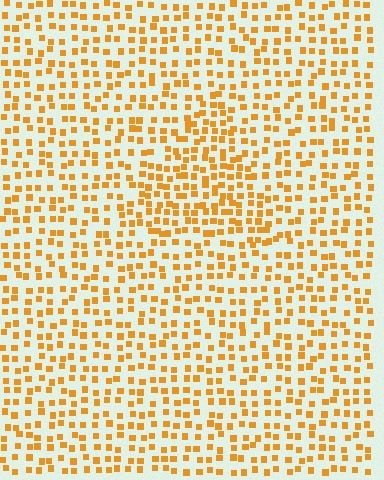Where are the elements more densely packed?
The elements are more densely packed inside the triangle boundary.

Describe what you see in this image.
The image contains small orange elements arranged at two different densities. A triangle-shaped region is visible where the elements are more densely packed than the surrounding area.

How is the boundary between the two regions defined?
The boundary is defined by a change in element density (approximately 1.6x ratio). All elements are the same color, size, and shape.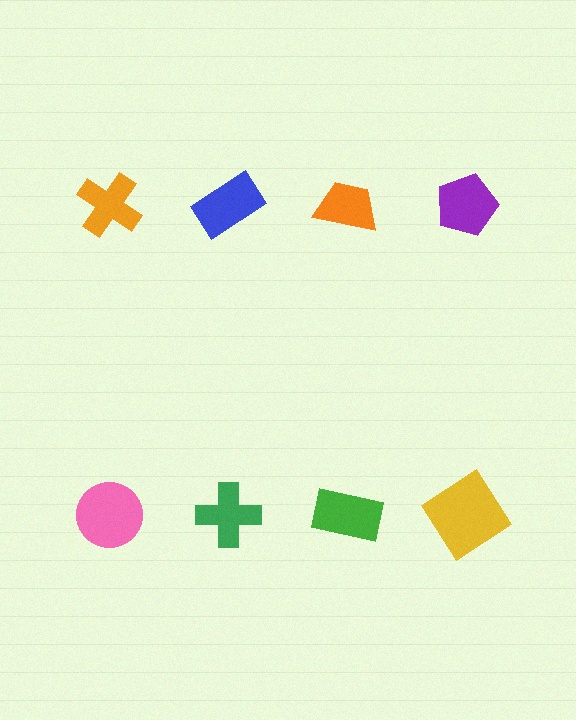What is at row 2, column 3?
A green rectangle.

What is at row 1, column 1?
An orange cross.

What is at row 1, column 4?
A purple pentagon.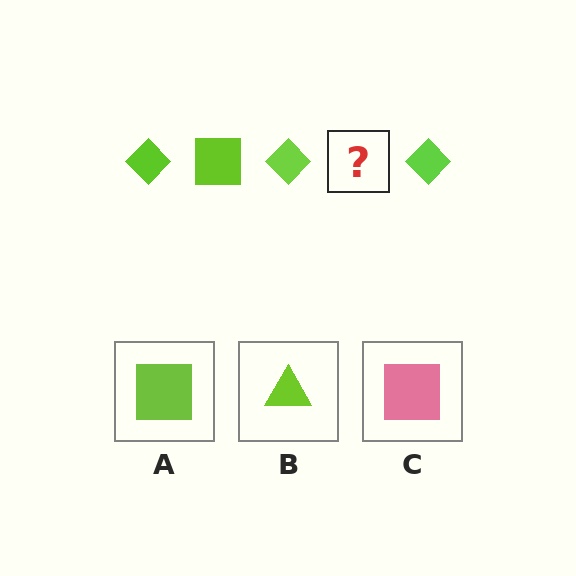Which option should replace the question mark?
Option A.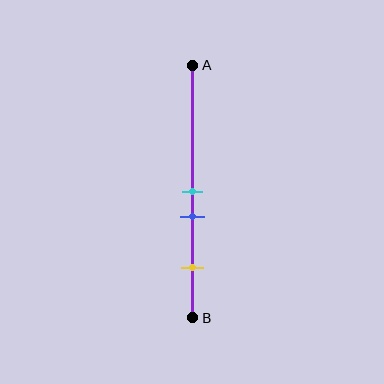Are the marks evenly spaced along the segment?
No, the marks are not evenly spaced.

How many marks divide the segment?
There are 3 marks dividing the segment.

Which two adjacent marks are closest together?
The cyan and blue marks are the closest adjacent pair.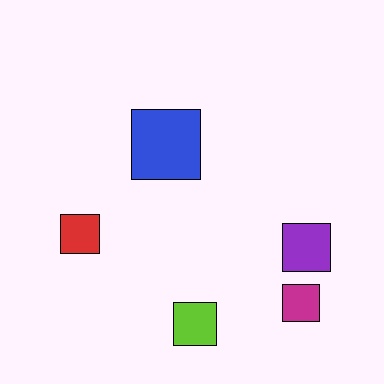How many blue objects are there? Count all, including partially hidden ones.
There is 1 blue object.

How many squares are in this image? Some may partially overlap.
There are 5 squares.